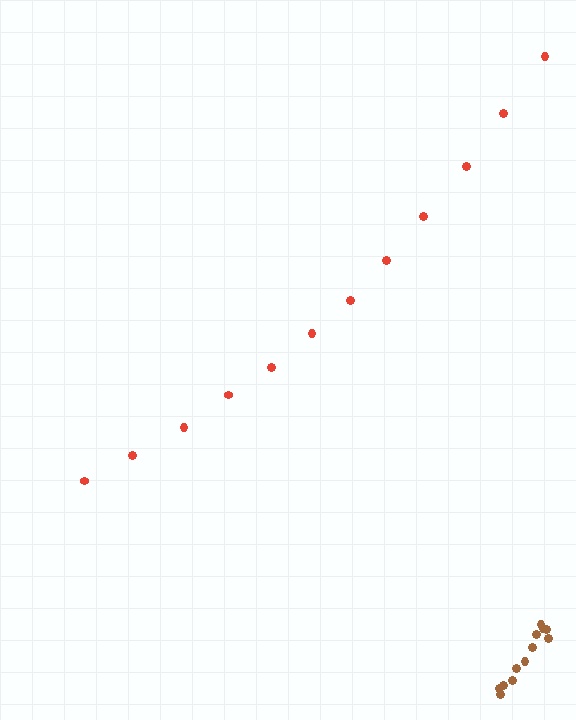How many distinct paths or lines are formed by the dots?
There are 2 distinct paths.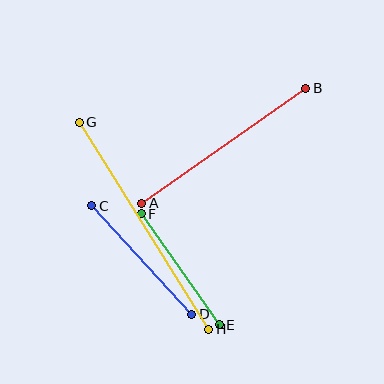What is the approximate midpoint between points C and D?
The midpoint is at approximately (142, 260) pixels.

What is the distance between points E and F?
The distance is approximately 136 pixels.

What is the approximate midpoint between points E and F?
The midpoint is at approximately (180, 269) pixels.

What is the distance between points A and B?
The distance is approximately 201 pixels.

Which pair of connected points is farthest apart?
Points G and H are farthest apart.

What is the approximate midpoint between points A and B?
The midpoint is at approximately (224, 146) pixels.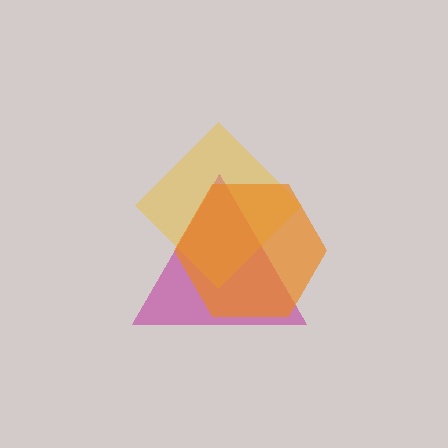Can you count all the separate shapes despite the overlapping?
Yes, there are 3 separate shapes.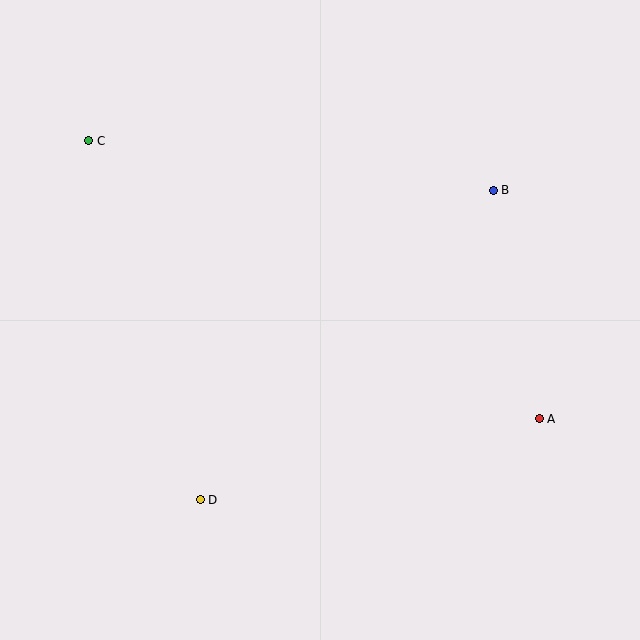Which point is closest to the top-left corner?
Point C is closest to the top-left corner.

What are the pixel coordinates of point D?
Point D is at (200, 500).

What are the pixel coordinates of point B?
Point B is at (493, 190).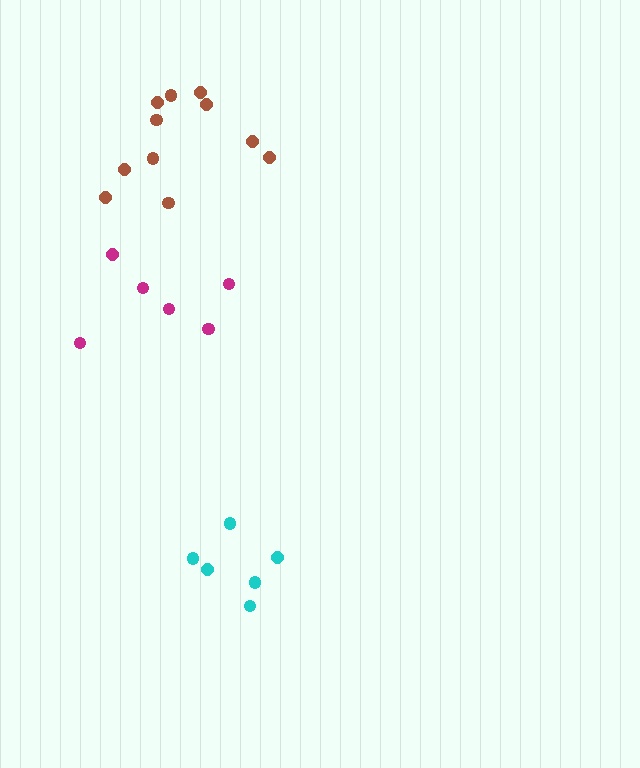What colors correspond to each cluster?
The clusters are colored: cyan, magenta, brown.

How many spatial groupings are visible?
There are 3 spatial groupings.